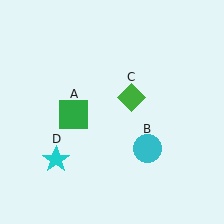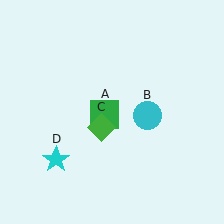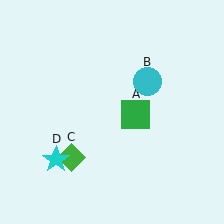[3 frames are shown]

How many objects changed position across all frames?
3 objects changed position: green square (object A), cyan circle (object B), green diamond (object C).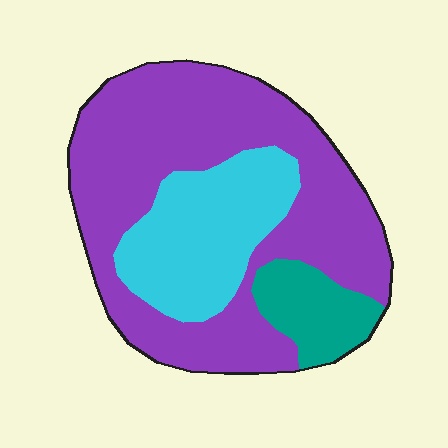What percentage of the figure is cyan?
Cyan takes up about one quarter (1/4) of the figure.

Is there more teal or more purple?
Purple.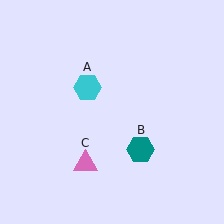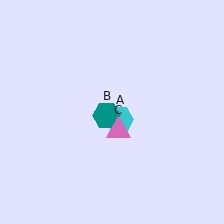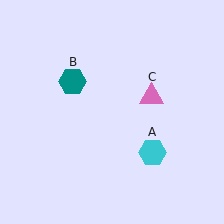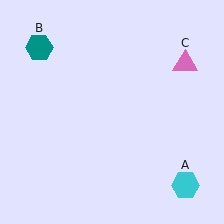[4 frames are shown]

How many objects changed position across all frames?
3 objects changed position: cyan hexagon (object A), teal hexagon (object B), pink triangle (object C).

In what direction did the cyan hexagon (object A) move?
The cyan hexagon (object A) moved down and to the right.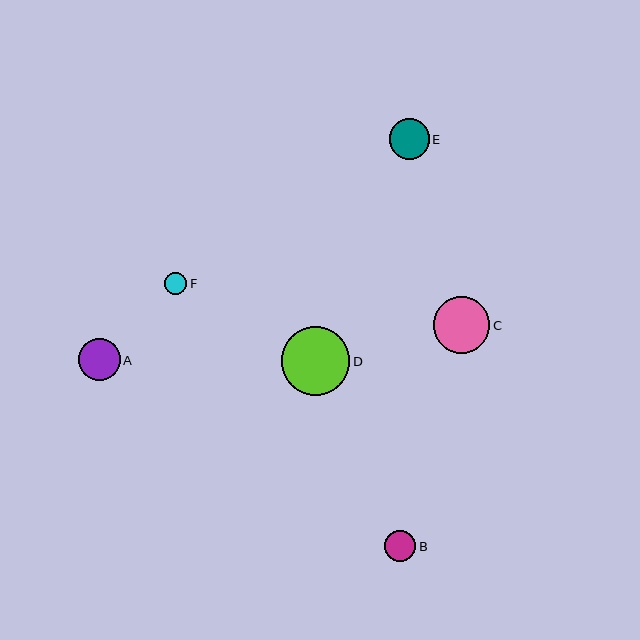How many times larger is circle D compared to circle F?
Circle D is approximately 3.0 times the size of circle F.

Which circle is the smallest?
Circle F is the smallest with a size of approximately 23 pixels.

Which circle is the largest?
Circle D is the largest with a size of approximately 68 pixels.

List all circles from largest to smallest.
From largest to smallest: D, C, A, E, B, F.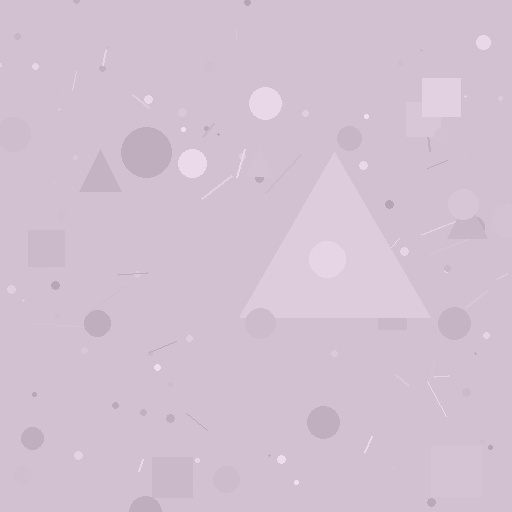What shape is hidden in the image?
A triangle is hidden in the image.